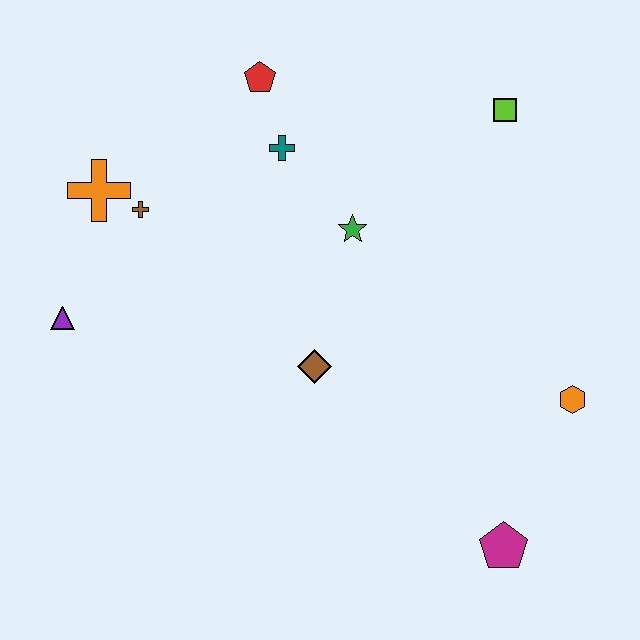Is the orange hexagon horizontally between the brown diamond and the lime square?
No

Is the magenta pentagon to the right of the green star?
Yes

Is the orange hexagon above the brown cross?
No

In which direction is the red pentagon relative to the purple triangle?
The red pentagon is above the purple triangle.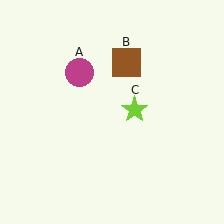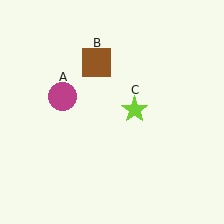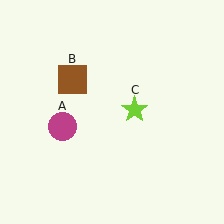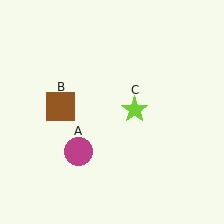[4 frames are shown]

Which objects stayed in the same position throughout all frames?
Lime star (object C) remained stationary.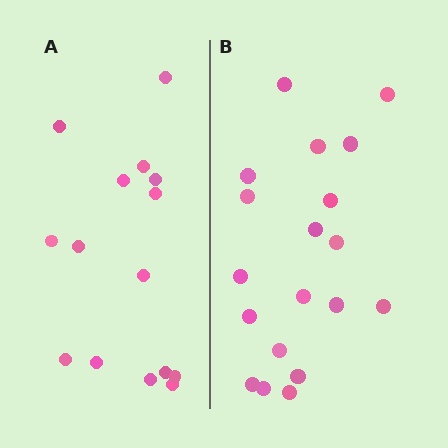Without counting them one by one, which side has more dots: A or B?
Region B (the right region) has more dots.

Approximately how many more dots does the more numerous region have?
Region B has about 4 more dots than region A.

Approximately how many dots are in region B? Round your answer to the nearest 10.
About 20 dots. (The exact count is 19, which rounds to 20.)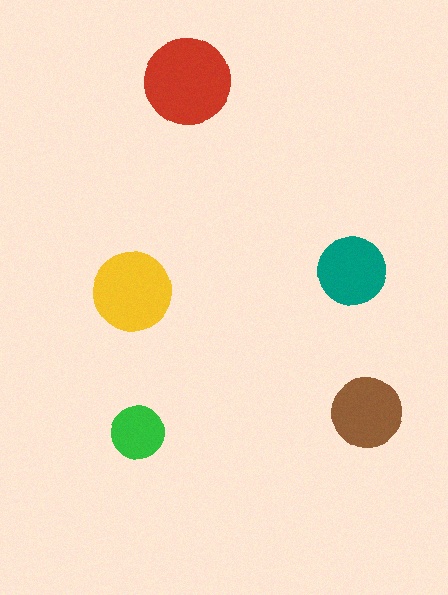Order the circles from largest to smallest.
the red one, the yellow one, the brown one, the teal one, the green one.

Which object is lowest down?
The green circle is bottommost.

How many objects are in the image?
There are 5 objects in the image.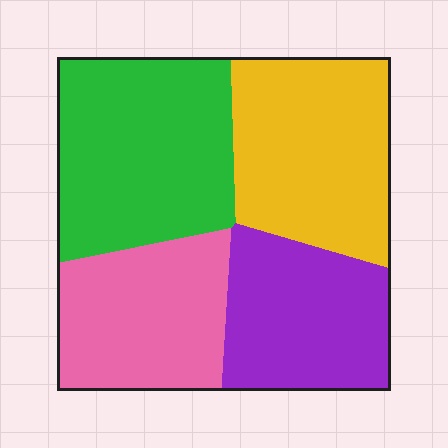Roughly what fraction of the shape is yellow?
Yellow covers about 25% of the shape.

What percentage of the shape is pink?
Pink covers roughly 20% of the shape.